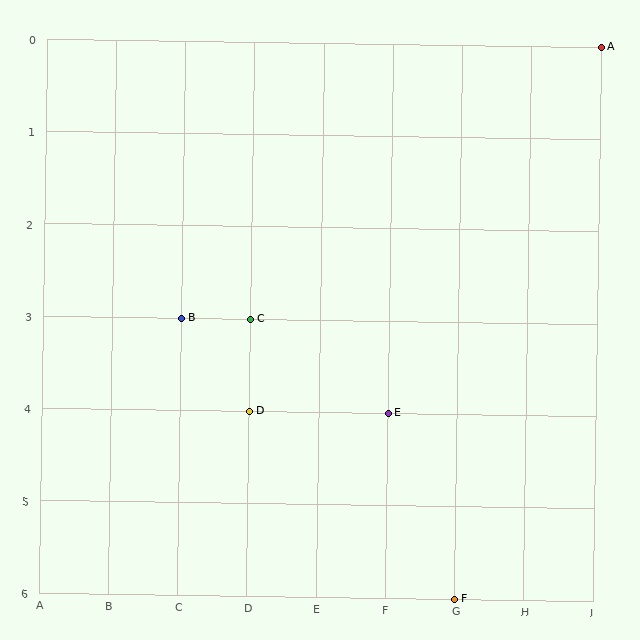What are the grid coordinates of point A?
Point A is at grid coordinates (I, 0).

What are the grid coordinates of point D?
Point D is at grid coordinates (D, 4).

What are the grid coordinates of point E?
Point E is at grid coordinates (F, 4).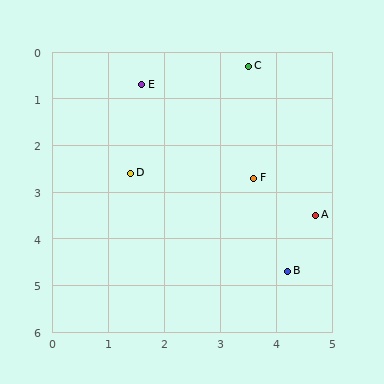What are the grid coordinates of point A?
Point A is at approximately (4.7, 3.5).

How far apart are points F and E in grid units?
Points F and E are about 2.8 grid units apart.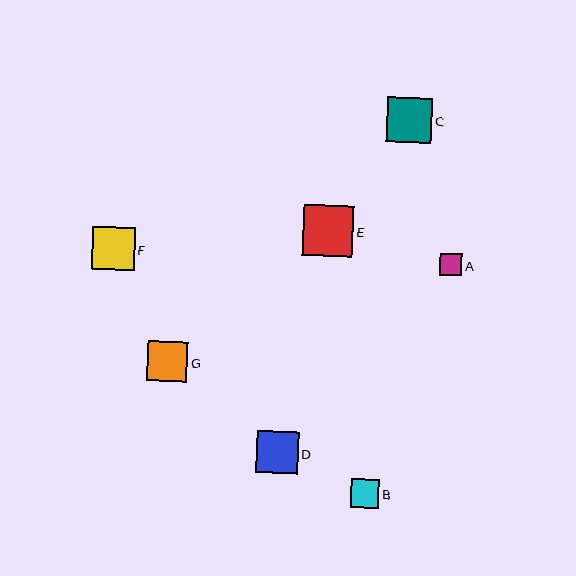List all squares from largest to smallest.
From largest to smallest: E, C, F, D, G, B, A.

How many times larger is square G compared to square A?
Square G is approximately 1.8 times the size of square A.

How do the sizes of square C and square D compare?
Square C and square D are approximately the same size.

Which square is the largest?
Square E is the largest with a size of approximately 51 pixels.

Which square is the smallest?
Square A is the smallest with a size of approximately 22 pixels.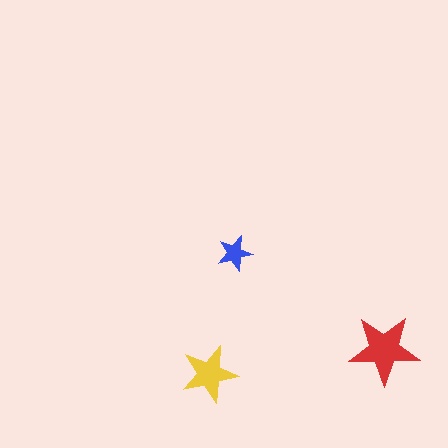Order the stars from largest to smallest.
the red one, the yellow one, the blue one.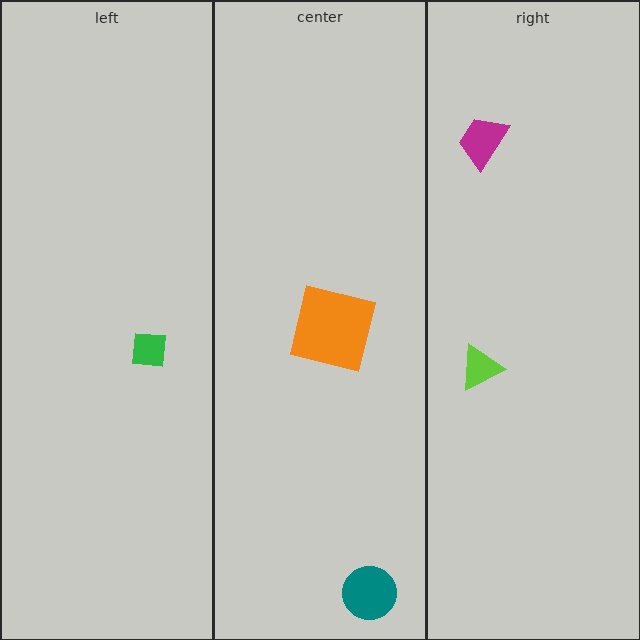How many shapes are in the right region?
2.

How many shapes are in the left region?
1.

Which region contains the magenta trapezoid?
The right region.